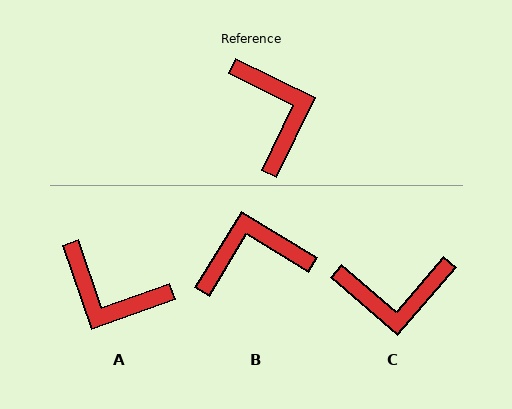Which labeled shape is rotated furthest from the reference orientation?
A, about 135 degrees away.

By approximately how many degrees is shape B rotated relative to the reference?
Approximately 85 degrees counter-clockwise.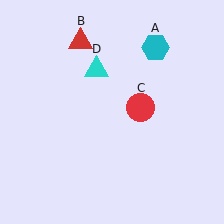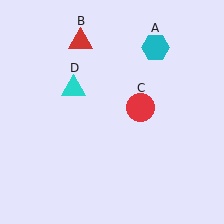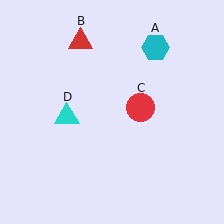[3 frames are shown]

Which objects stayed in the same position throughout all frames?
Cyan hexagon (object A) and red triangle (object B) and red circle (object C) remained stationary.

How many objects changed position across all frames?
1 object changed position: cyan triangle (object D).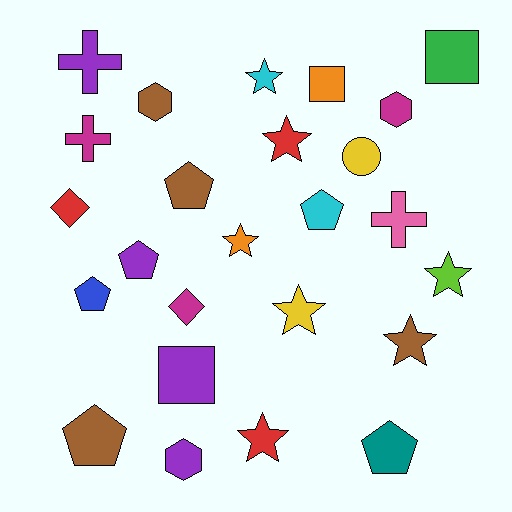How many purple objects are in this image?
There are 4 purple objects.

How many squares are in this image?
There are 3 squares.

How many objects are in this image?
There are 25 objects.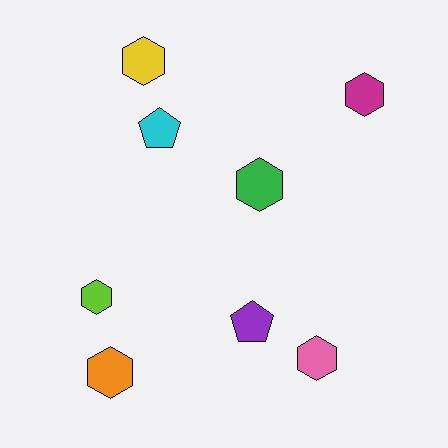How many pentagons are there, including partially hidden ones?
There are 2 pentagons.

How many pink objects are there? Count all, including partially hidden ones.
There is 1 pink object.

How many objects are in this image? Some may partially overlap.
There are 8 objects.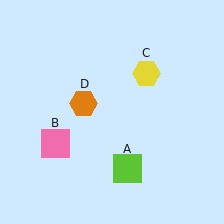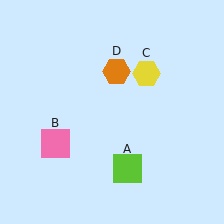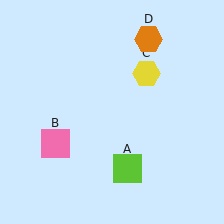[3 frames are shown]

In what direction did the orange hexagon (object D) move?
The orange hexagon (object D) moved up and to the right.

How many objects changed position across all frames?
1 object changed position: orange hexagon (object D).